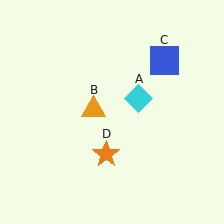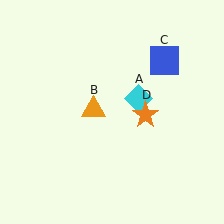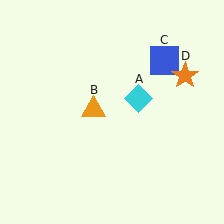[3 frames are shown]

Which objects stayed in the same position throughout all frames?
Cyan diamond (object A) and orange triangle (object B) and blue square (object C) remained stationary.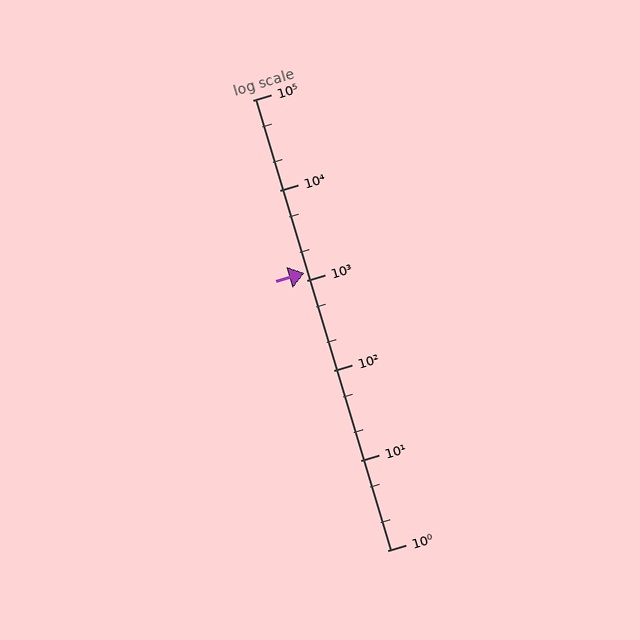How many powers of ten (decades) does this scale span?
The scale spans 5 decades, from 1 to 100000.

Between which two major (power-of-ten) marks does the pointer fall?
The pointer is between 1000 and 10000.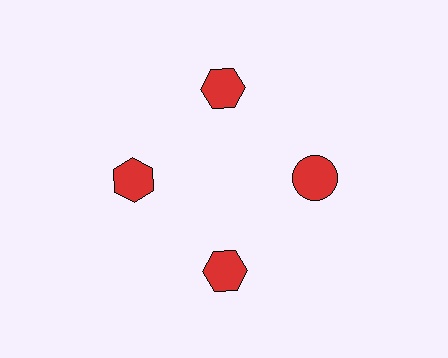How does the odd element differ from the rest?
It has a different shape: circle instead of hexagon.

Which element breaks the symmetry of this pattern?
The red circle at roughly the 3 o'clock position breaks the symmetry. All other shapes are red hexagons.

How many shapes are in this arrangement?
There are 4 shapes arranged in a ring pattern.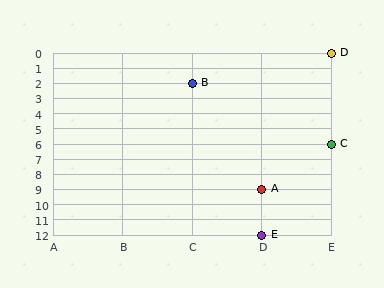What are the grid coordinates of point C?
Point C is at grid coordinates (E, 6).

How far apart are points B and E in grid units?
Points B and E are 1 column and 10 rows apart (about 10.0 grid units diagonally).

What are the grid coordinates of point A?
Point A is at grid coordinates (D, 9).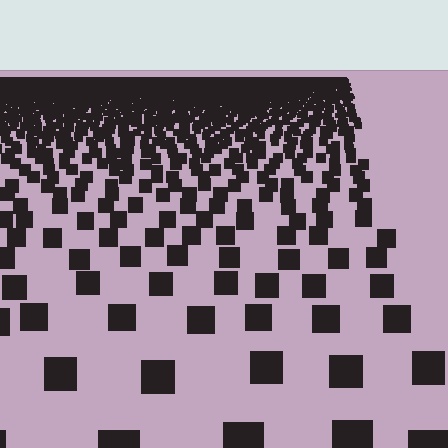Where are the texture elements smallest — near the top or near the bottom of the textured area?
Near the top.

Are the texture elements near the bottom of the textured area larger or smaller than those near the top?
Larger. Near the bottom, elements are closer to the viewer and appear at a bigger on-screen size.